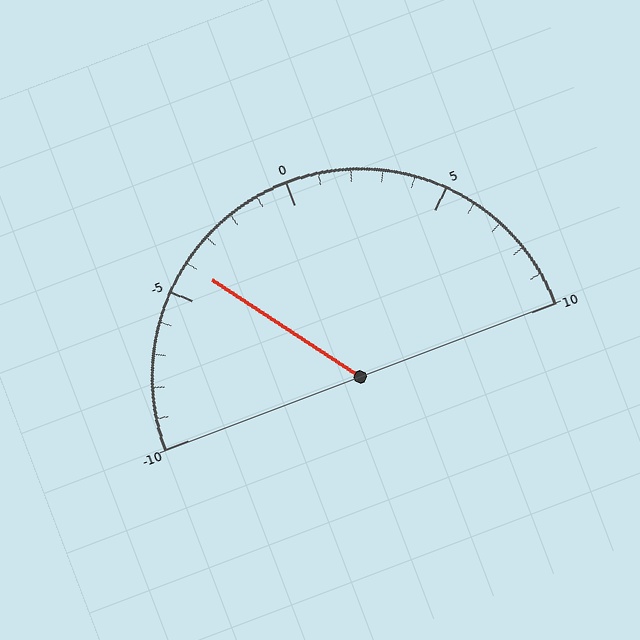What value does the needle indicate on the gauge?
The needle indicates approximately -4.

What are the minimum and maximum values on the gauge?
The gauge ranges from -10 to 10.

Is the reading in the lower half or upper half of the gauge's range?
The reading is in the lower half of the range (-10 to 10).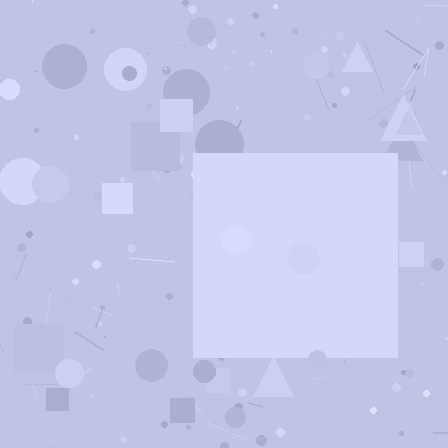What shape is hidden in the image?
A square is hidden in the image.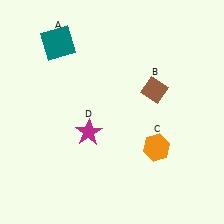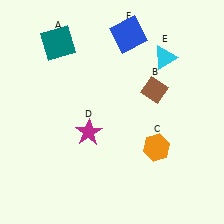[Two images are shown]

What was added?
A cyan triangle (E), a blue square (F) were added in Image 2.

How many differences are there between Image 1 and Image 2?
There are 2 differences between the two images.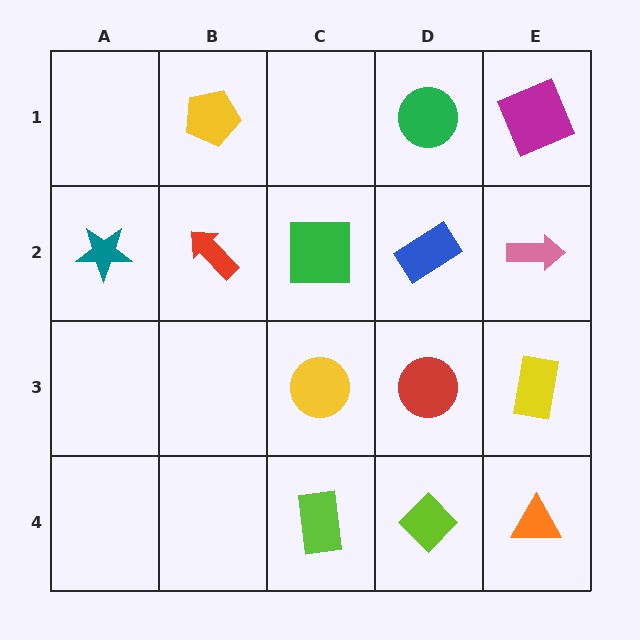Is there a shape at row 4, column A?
No, that cell is empty.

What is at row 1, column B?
A yellow pentagon.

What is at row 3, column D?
A red circle.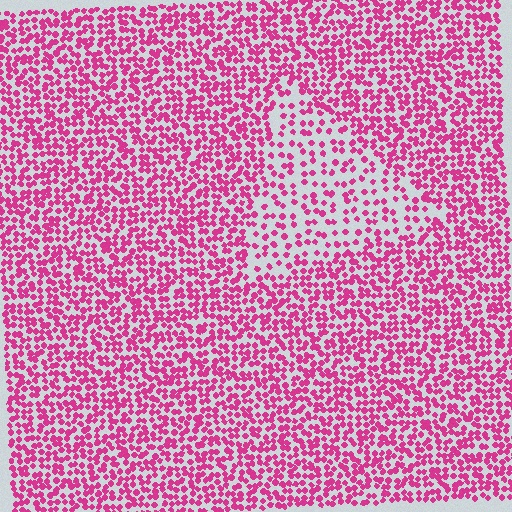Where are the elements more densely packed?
The elements are more densely packed outside the triangle boundary.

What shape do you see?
I see a triangle.